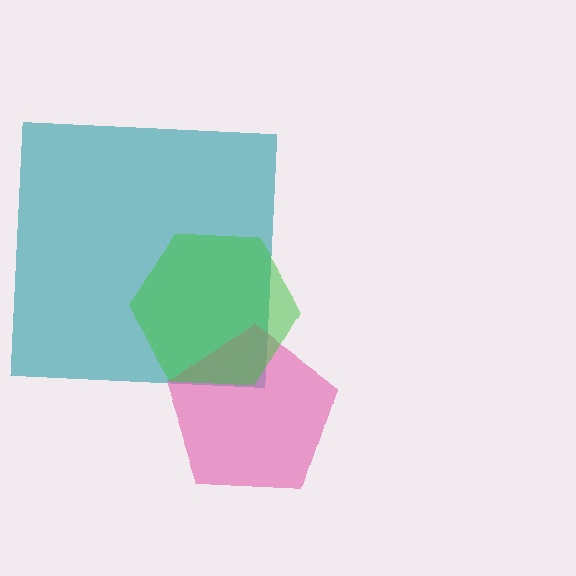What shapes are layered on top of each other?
The layered shapes are: a teal square, a pink pentagon, a green hexagon.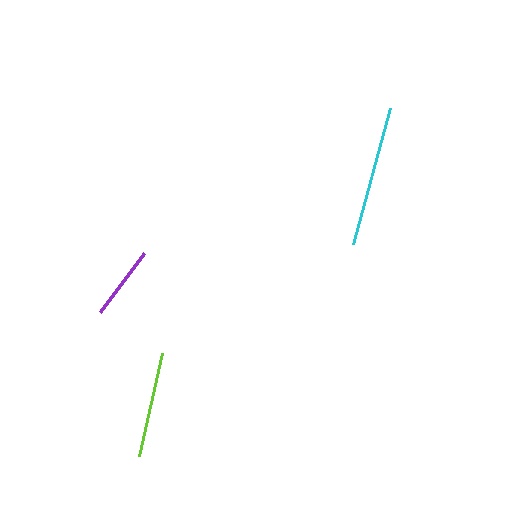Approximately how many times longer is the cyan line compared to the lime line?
The cyan line is approximately 1.3 times the length of the lime line.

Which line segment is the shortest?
The purple line is the shortest at approximately 73 pixels.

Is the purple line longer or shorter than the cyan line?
The cyan line is longer than the purple line.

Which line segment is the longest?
The cyan line is the longest at approximately 141 pixels.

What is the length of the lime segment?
The lime segment is approximately 106 pixels long.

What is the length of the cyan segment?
The cyan segment is approximately 141 pixels long.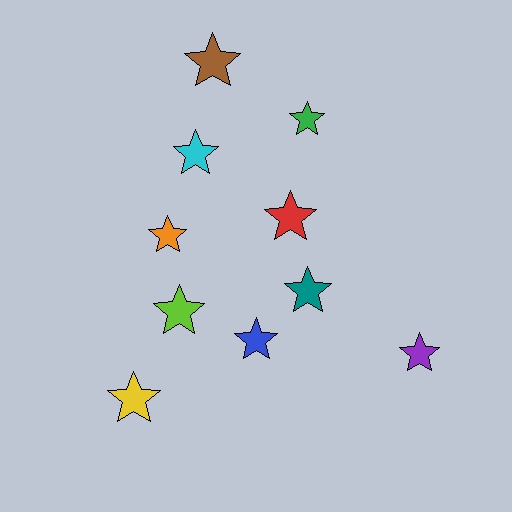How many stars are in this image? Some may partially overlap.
There are 10 stars.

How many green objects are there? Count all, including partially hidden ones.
There is 1 green object.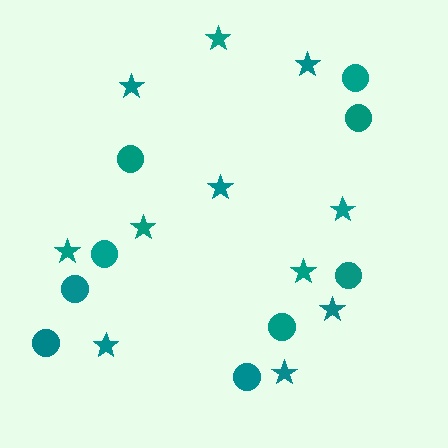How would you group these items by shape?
There are 2 groups: one group of stars (11) and one group of circles (9).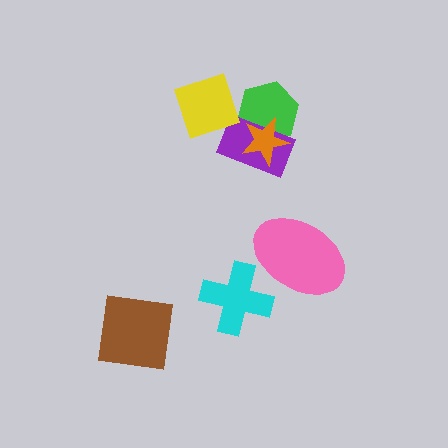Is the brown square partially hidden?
No, no other shape covers it.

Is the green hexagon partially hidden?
Yes, it is partially covered by another shape.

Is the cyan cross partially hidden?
Yes, it is partially covered by another shape.